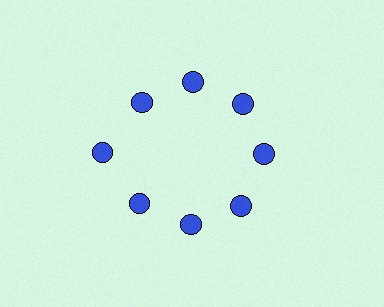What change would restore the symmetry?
The symmetry would be restored by moving it inward, back onto the ring so that all 8 circles sit at equal angles and equal distance from the center.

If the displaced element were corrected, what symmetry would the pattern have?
It would have 8-fold rotational symmetry — the pattern would map onto itself every 45 degrees.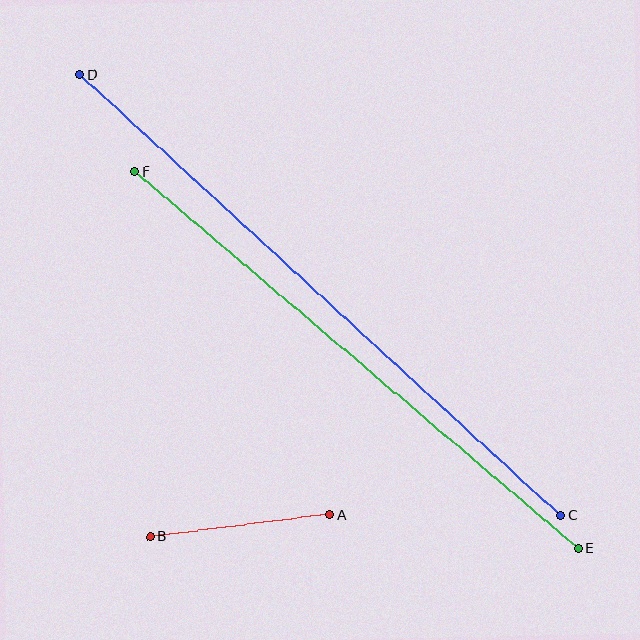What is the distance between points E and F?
The distance is approximately 581 pixels.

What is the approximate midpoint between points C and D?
The midpoint is at approximately (320, 295) pixels.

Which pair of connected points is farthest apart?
Points C and D are farthest apart.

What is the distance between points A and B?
The distance is approximately 180 pixels.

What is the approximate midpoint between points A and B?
The midpoint is at approximately (240, 526) pixels.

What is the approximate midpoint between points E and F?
The midpoint is at approximately (356, 360) pixels.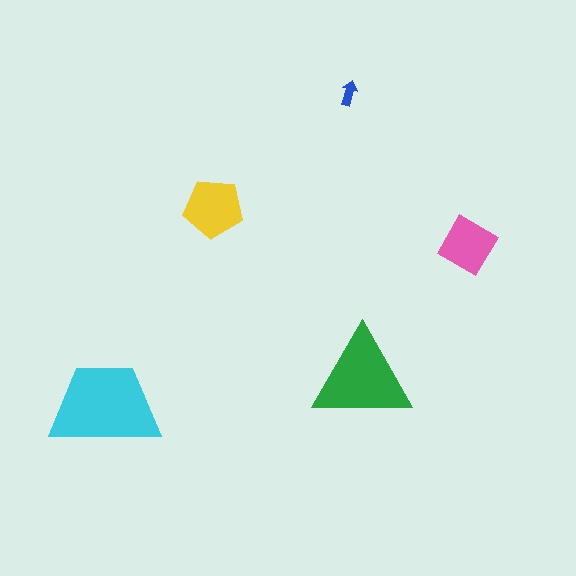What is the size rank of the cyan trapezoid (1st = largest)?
1st.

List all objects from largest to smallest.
The cyan trapezoid, the green triangle, the yellow pentagon, the pink diamond, the blue arrow.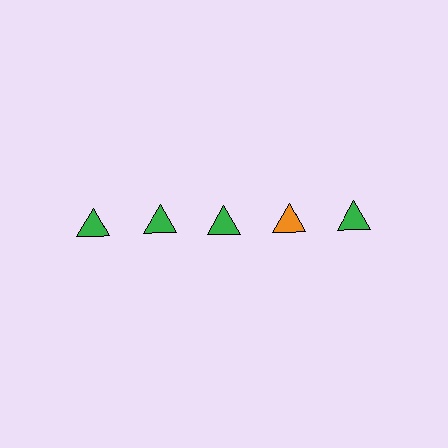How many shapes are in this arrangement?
There are 5 shapes arranged in a grid pattern.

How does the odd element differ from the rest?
It has a different color: orange instead of green.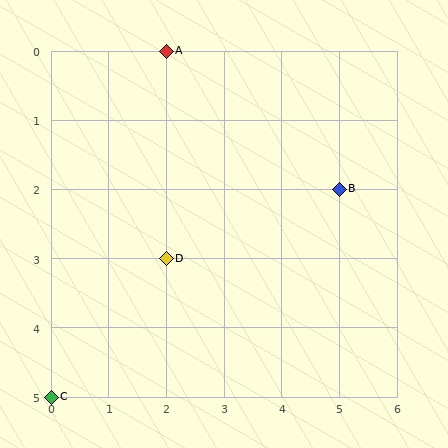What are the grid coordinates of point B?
Point B is at grid coordinates (5, 2).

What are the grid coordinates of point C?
Point C is at grid coordinates (0, 5).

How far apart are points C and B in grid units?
Points C and B are 5 columns and 3 rows apart (about 5.8 grid units diagonally).